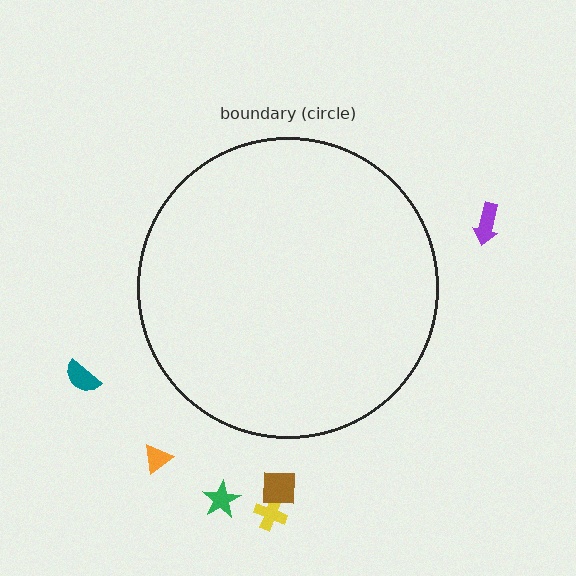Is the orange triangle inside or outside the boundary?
Outside.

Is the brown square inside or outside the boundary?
Outside.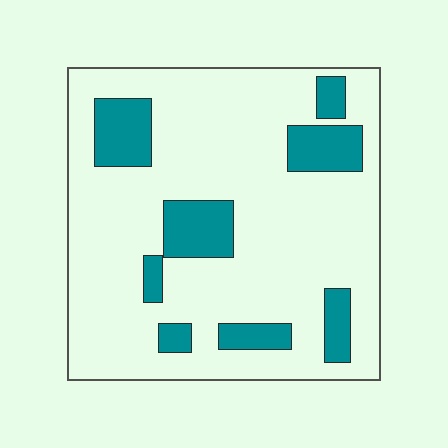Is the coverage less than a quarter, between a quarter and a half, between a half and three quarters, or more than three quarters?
Less than a quarter.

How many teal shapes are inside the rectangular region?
8.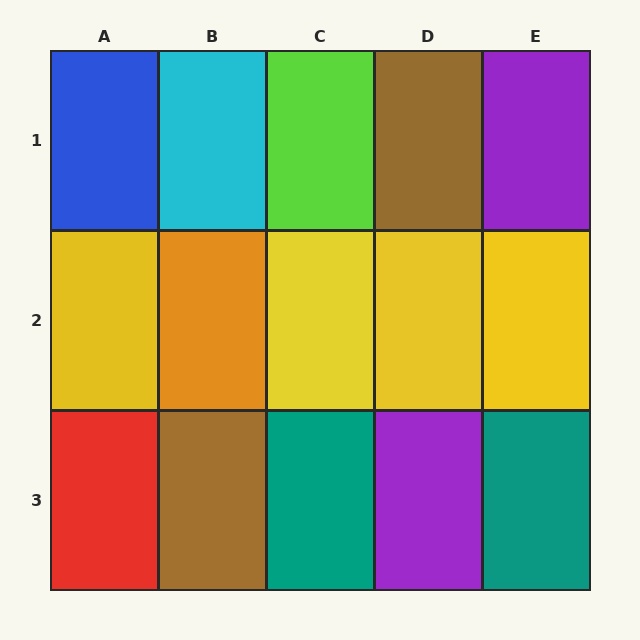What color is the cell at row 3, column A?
Red.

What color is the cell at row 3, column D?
Purple.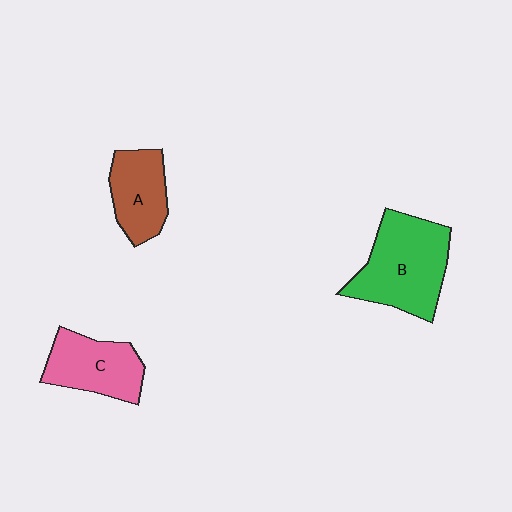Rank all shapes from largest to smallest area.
From largest to smallest: B (green), C (pink), A (brown).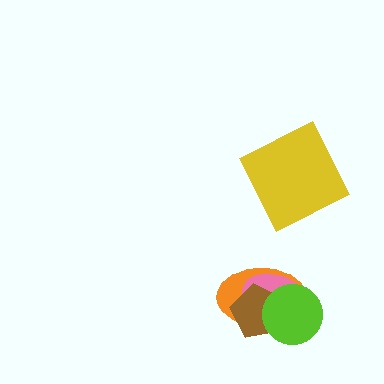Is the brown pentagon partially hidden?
Yes, it is partially covered by another shape.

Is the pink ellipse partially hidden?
Yes, it is partially covered by another shape.